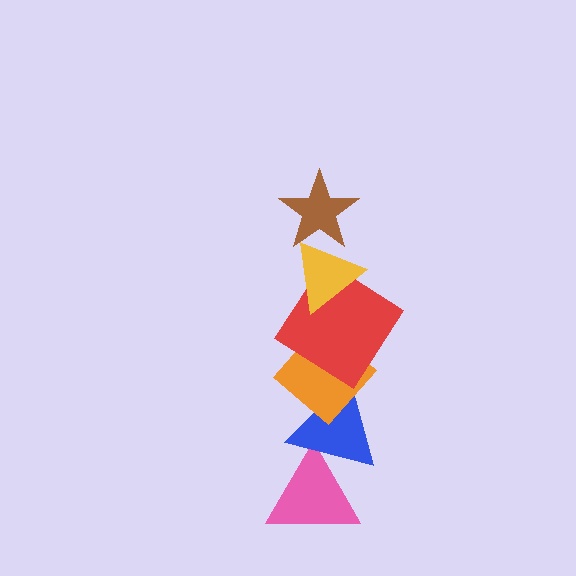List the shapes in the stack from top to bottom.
From top to bottom: the brown star, the yellow triangle, the red diamond, the orange diamond, the blue triangle, the pink triangle.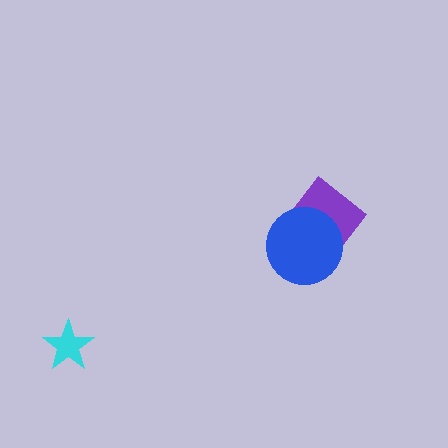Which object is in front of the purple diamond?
The blue circle is in front of the purple diamond.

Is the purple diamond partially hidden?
Yes, it is partially covered by another shape.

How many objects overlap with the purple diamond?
1 object overlaps with the purple diamond.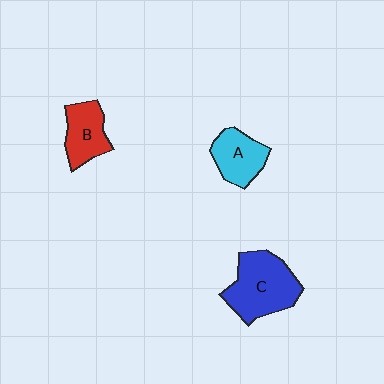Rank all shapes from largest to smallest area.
From largest to smallest: C (blue), A (cyan), B (red).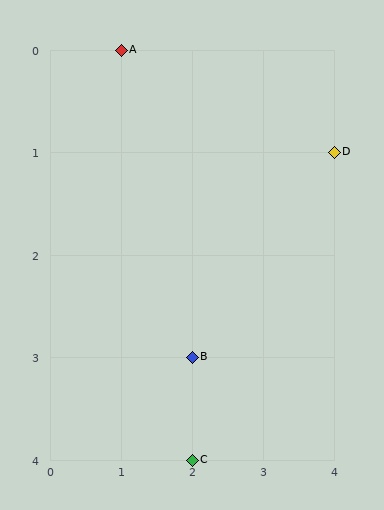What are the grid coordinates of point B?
Point B is at grid coordinates (2, 3).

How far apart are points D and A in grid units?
Points D and A are 3 columns and 1 row apart (about 3.2 grid units diagonally).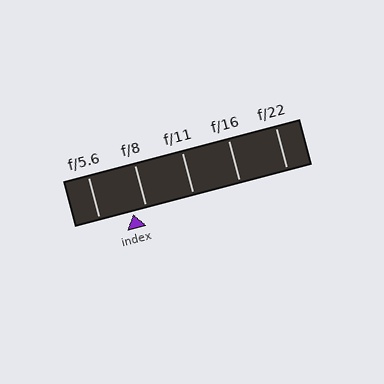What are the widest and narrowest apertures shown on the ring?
The widest aperture shown is f/5.6 and the narrowest is f/22.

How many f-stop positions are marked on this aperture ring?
There are 5 f-stop positions marked.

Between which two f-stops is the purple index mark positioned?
The index mark is between f/5.6 and f/8.